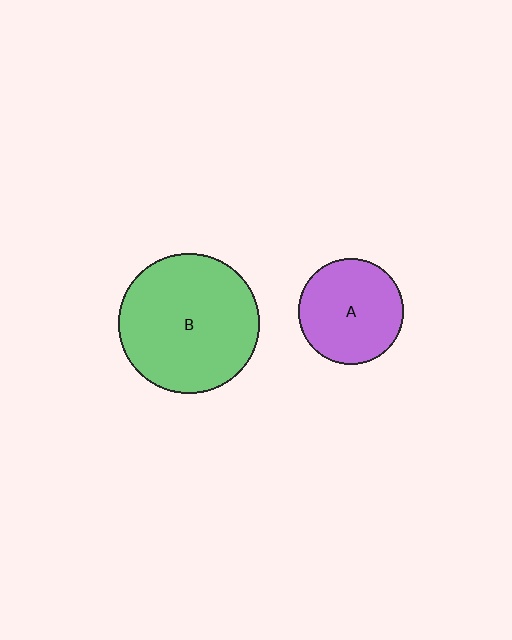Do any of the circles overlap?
No, none of the circles overlap.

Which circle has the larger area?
Circle B (green).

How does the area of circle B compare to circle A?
Approximately 1.8 times.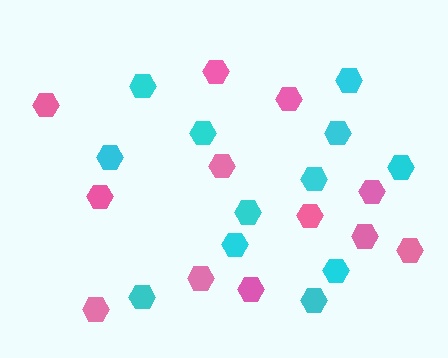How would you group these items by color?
There are 2 groups: one group of cyan hexagons (12) and one group of pink hexagons (12).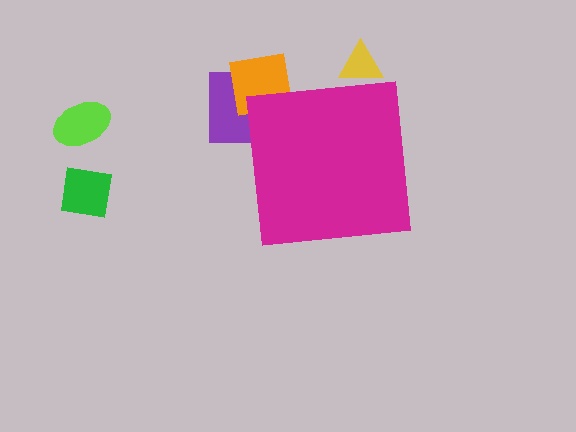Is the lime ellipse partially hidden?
No, the lime ellipse is fully visible.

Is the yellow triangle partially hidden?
Yes, the yellow triangle is partially hidden behind the magenta square.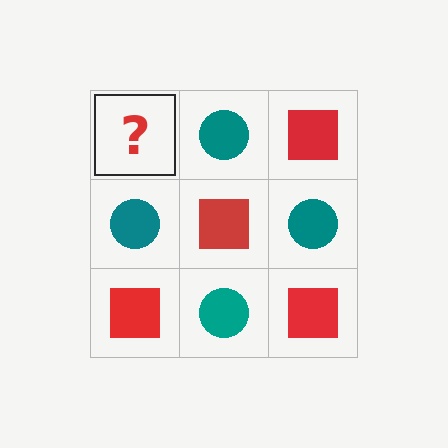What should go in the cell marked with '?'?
The missing cell should contain a red square.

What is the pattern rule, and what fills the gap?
The rule is that it alternates red square and teal circle in a checkerboard pattern. The gap should be filled with a red square.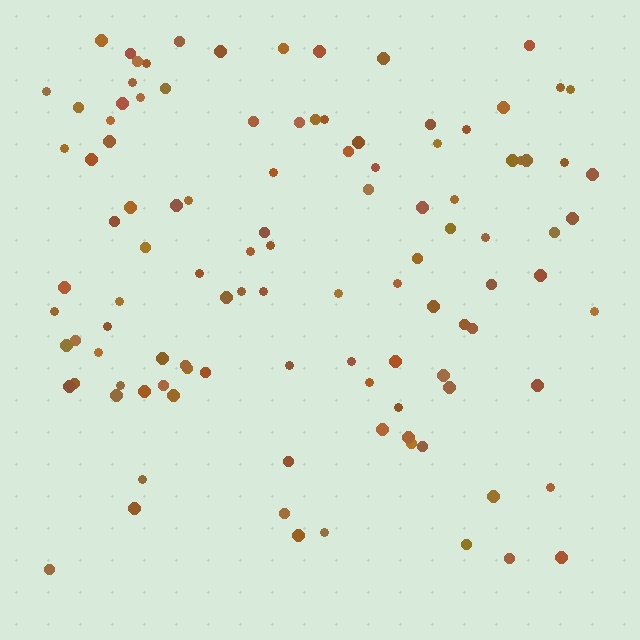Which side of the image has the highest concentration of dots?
The top.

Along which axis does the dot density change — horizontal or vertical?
Vertical.